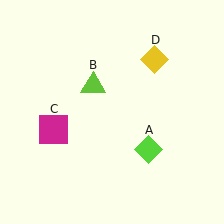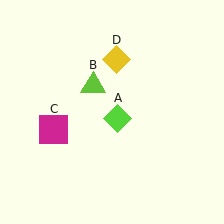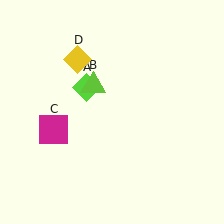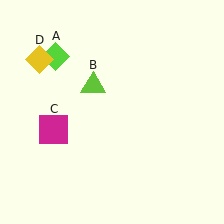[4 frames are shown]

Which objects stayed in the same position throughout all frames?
Lime triangle (object B) and magenta square (object C) remained stationary.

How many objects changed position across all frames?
2 objects changed position: lime diamond (object A), yellow diamond (object D).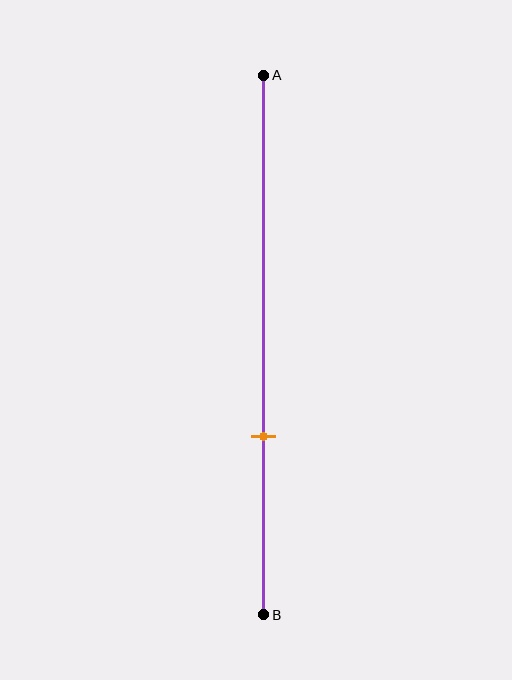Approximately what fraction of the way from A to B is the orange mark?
The orange mark is approximately 65% of the way from A to B.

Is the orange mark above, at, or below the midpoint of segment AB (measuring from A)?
The orange mark is below the midpoint of segment AB.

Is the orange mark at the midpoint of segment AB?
No, the mark is at about 65% from A, not at the 50% midpoint.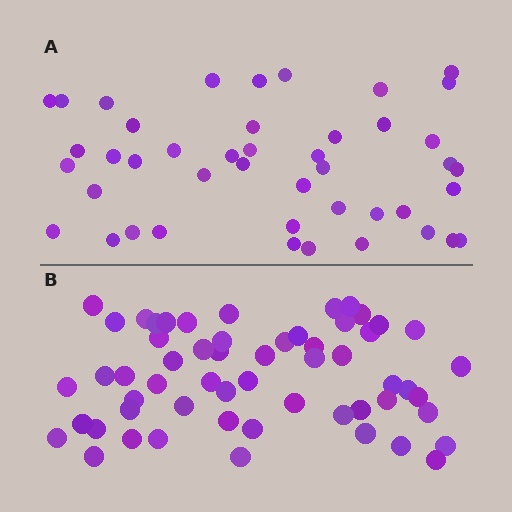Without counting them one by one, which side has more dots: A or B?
Region B (the bottom region) has more dots.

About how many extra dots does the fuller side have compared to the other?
Region B has approximately 15 more dots than region A.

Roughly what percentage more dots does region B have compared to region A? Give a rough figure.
About 30% more.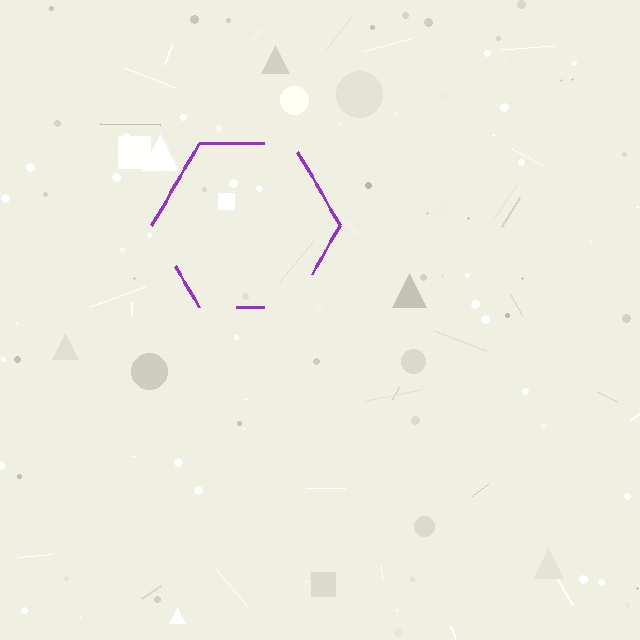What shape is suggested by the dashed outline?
The dashed outline suggests a hexagon.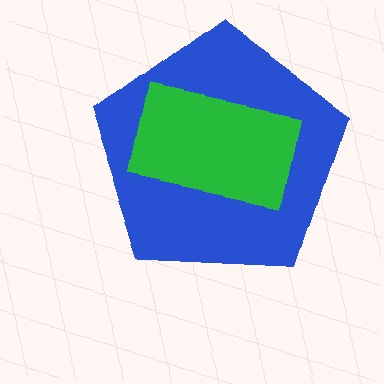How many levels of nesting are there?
2.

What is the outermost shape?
The blue pentagon.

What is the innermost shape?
The green rectangle.